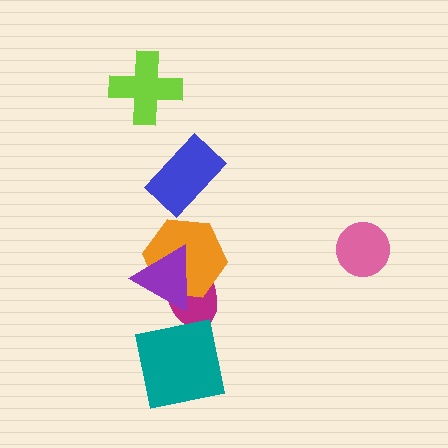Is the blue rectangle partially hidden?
No, no other shape covers it.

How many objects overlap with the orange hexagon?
2 objects overlap with the orange hexagon.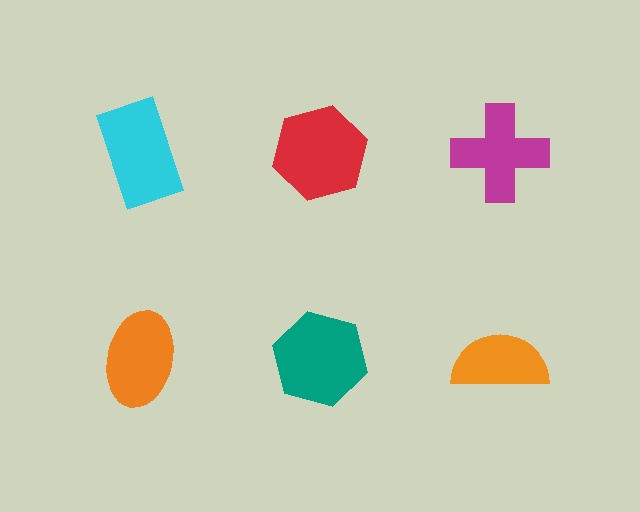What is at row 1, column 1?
A cyan rectangle.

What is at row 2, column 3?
An orange semicircle.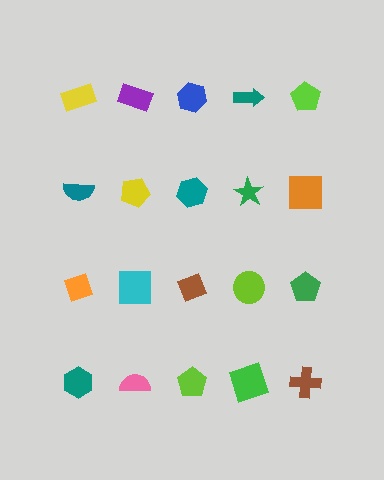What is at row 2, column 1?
A teal semicircle.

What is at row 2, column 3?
A teal hexagon.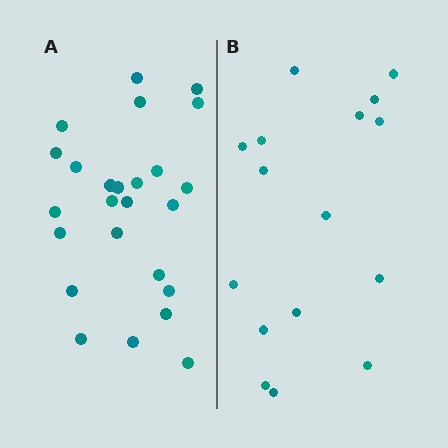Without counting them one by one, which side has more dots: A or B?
Region A (the left region) has more dots.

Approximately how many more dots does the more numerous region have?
Region A has roughly 8 or so more dots than region B.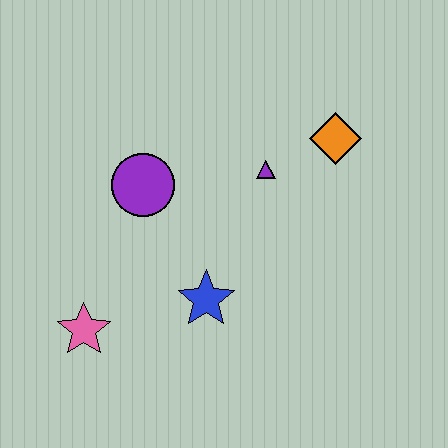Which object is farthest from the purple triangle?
The pink star is farthest from the purple triangle.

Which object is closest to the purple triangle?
The orange diamond is closest to the purple triangle.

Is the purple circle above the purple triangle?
No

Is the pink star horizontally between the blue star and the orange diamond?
No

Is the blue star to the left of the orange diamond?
Yes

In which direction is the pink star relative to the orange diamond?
The pink star is to the left of the orange diamond.